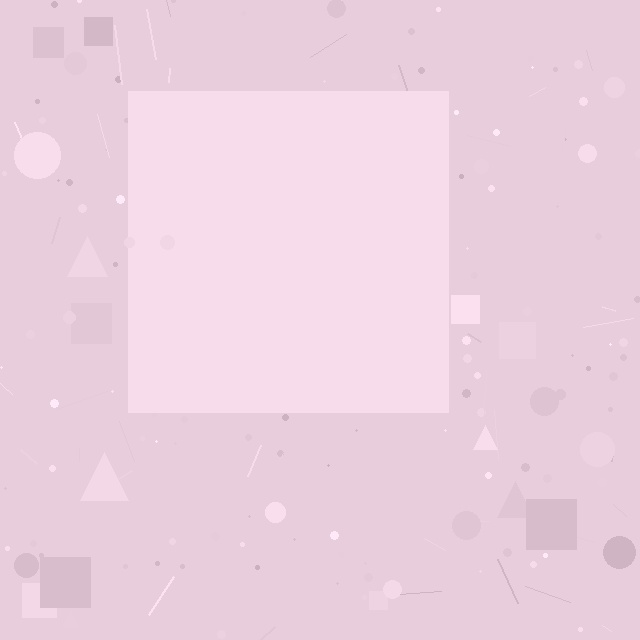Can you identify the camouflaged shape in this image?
The camouflaged shape is a square.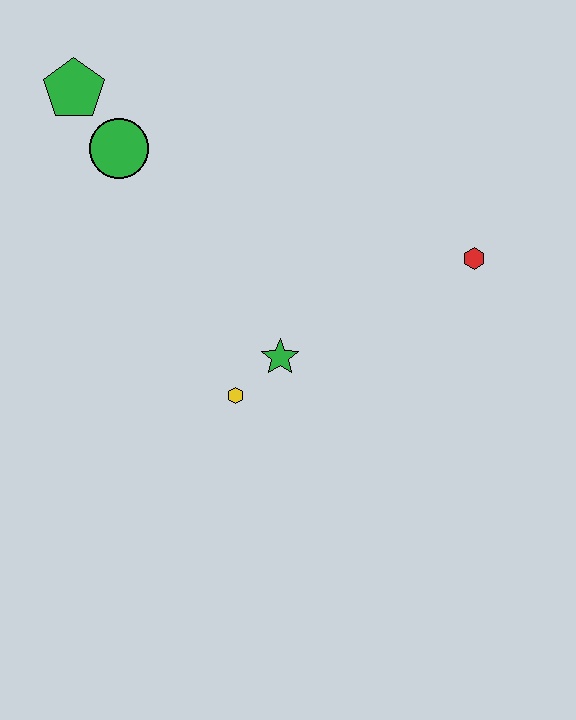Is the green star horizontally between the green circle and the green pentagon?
No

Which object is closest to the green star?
The yellow hexagon is closest to the green star.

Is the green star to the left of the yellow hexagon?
No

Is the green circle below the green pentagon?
Yes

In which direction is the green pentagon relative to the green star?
The green pentagon is above the green star.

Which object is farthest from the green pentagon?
The red hexagon is farthest from the green pentagon.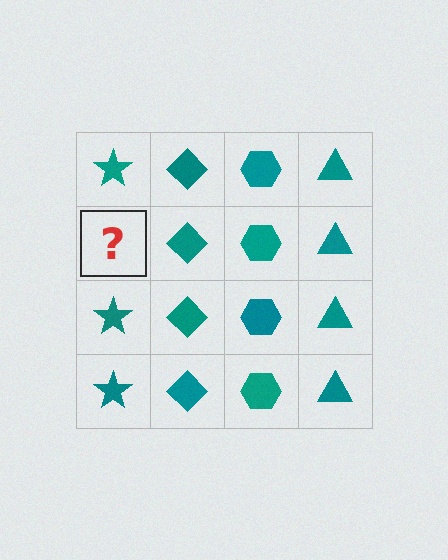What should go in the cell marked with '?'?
The missing cell should contain a teal star.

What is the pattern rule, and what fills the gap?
The rule is that each column has a consistent shape. The gap should be filled with a teal star.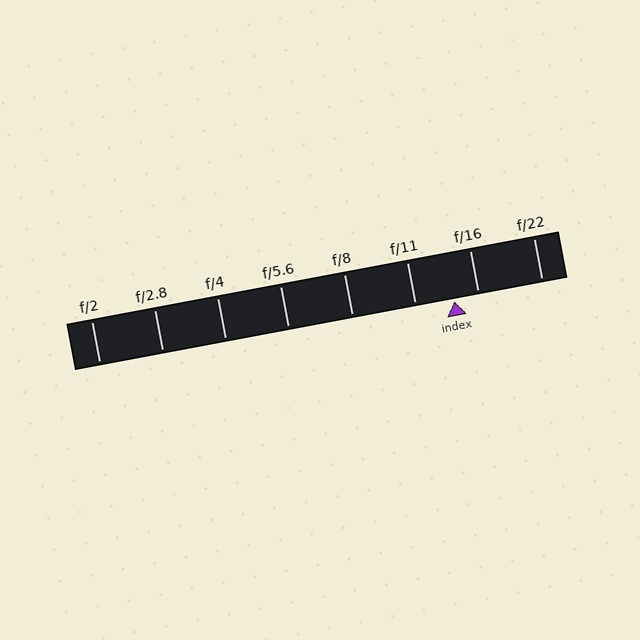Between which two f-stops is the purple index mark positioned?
The index mark is between f/11 and f/16.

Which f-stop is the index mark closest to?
The index mark is closest to f/16.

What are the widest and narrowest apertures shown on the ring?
The widest aperture shown is f/2 and the narrowest is f/22.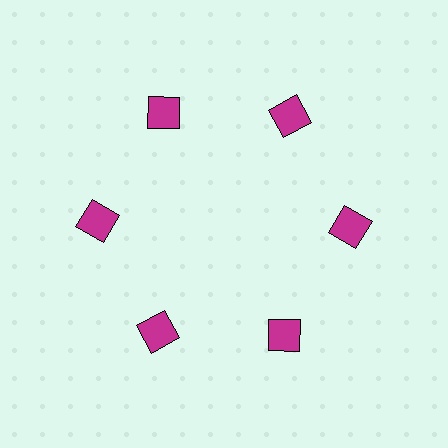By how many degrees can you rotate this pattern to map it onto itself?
The pattern maps onto itself every 60 degrees of rotation.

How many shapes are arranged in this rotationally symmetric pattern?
There are 6 shapes, arranged in 6 groups of 1.